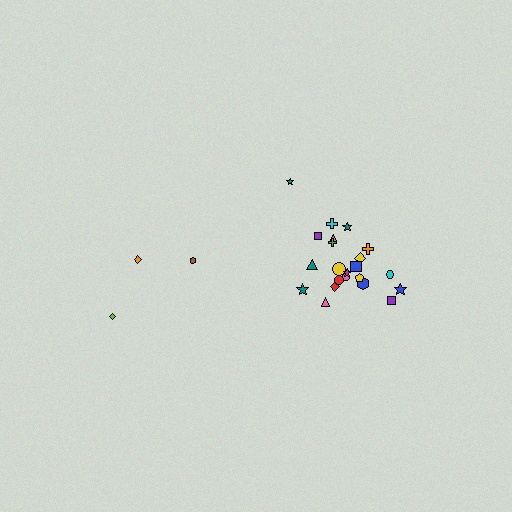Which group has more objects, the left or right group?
The right group.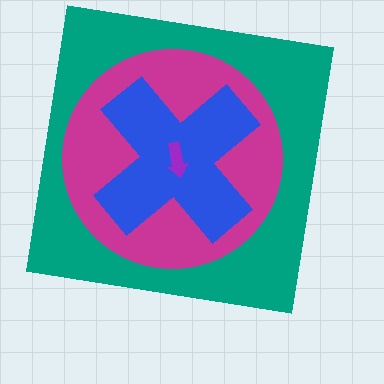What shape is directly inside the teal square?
The magenta circle.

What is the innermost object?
The purple arrow.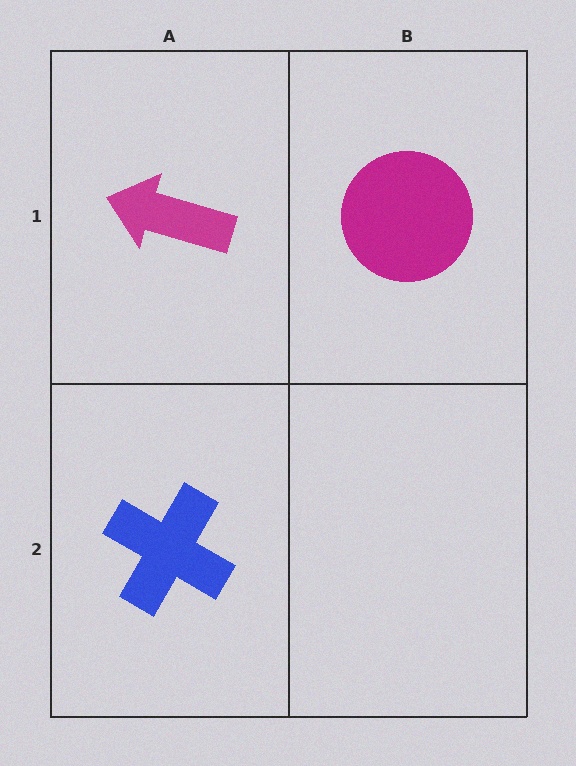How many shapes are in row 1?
2 shapes.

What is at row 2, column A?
A blue cross.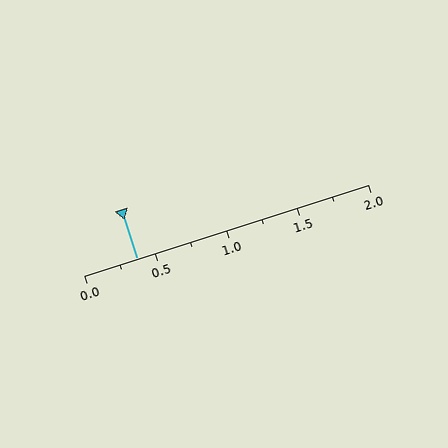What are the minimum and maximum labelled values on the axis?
The axis runs from 0.0 to 2.0.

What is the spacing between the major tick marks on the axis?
The major ticks are spaced 0.5 apart.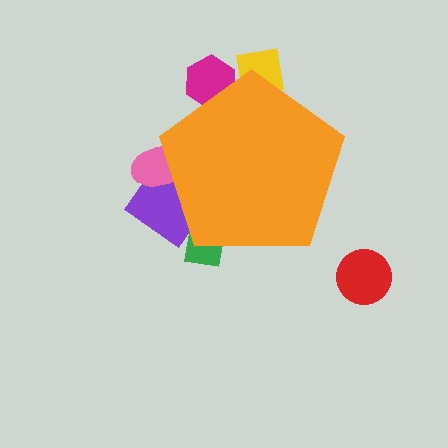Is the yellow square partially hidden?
Yes, the yellow square is partially hidden behind the orange pentagon.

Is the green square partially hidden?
Yes, the green square is partially hidden behind the orange pentagon.